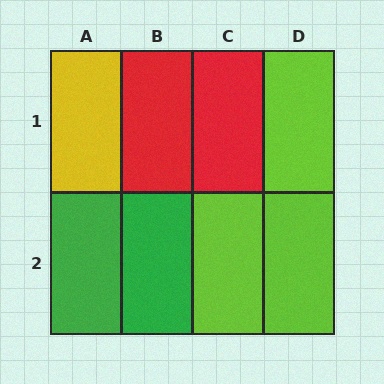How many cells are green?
2 cells are green.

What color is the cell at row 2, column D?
Lime.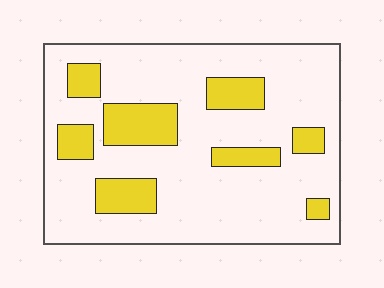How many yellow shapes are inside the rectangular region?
8.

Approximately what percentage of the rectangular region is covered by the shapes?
Approximately 20%.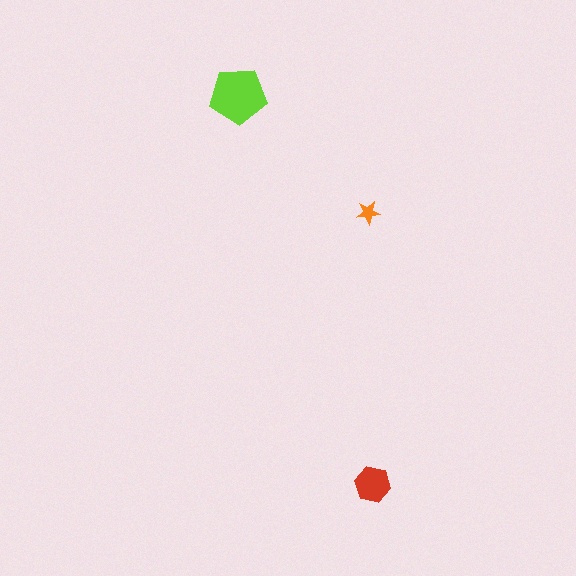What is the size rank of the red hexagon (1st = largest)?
2nd.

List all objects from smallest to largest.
The orange star, the red hexagon, the lime pentagon.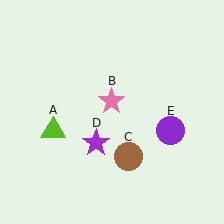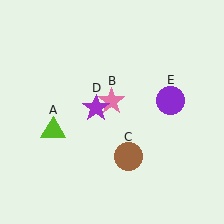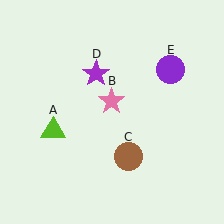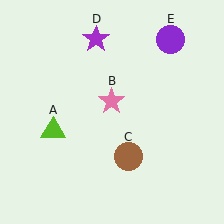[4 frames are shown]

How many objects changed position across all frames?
2 objects changed position: purple star (object D), purple circle (object E).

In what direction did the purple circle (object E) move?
The purple circle (object E) moved up.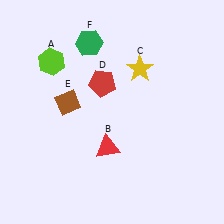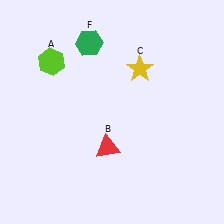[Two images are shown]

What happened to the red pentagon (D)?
The red pentagon (D) was removed in Image 2. It was in the top-left area of Image 1.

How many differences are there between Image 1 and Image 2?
There are 2 differences between the two images.